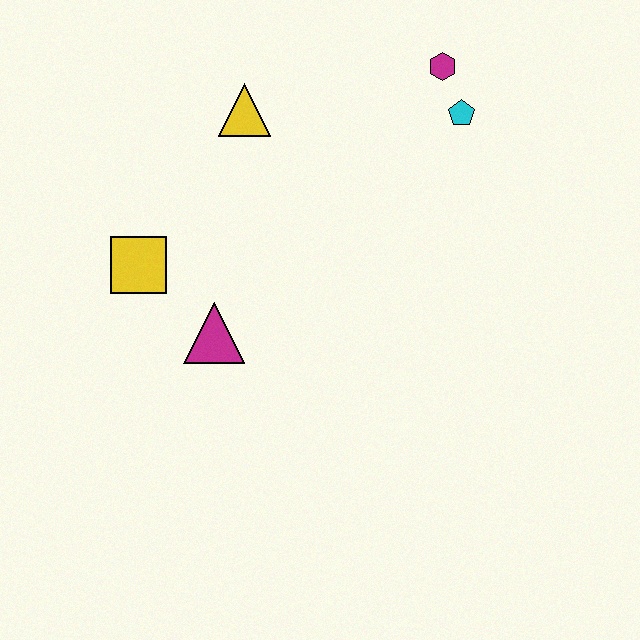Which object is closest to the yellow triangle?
The yellow square is closest to the yellow triangle.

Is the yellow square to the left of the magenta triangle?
Yes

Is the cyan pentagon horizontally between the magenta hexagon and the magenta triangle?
No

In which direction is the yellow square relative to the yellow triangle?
The yellow square is below the yellow triangle.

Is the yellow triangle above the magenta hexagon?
No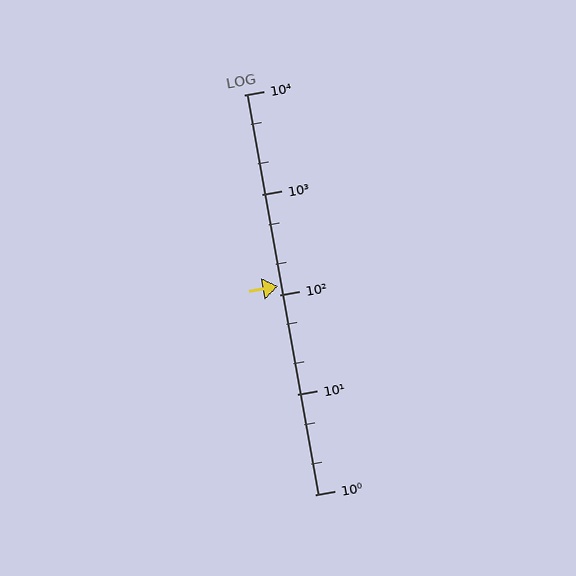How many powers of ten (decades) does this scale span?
The scale spans 4 decades, from 1 to 10000.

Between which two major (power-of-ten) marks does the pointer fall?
The pointer is between 100 and 1000.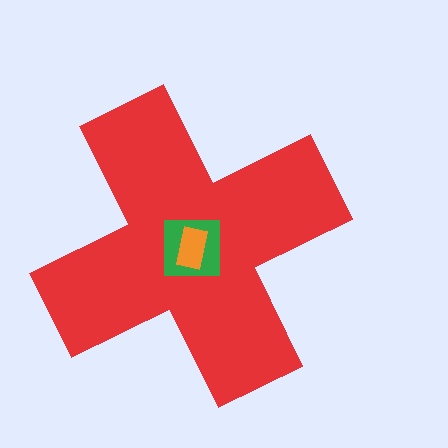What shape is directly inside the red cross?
The green square.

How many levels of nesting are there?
3.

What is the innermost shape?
The orange rectangle.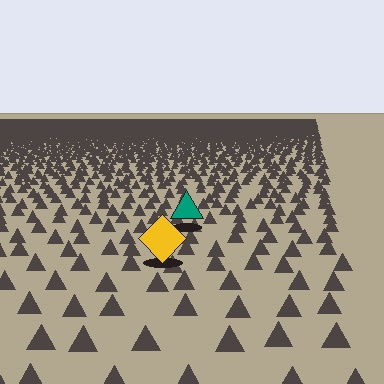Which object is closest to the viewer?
The yellow diamond is closest. The texture marks near it are larger and more spread out.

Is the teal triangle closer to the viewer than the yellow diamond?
No. The yellow diamond is closer — you can tell from the texture gradient: the ground texture is coarser near it.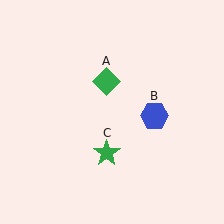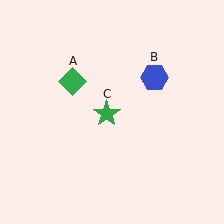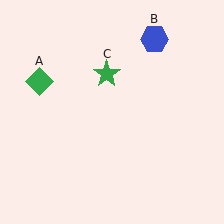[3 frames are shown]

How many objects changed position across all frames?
3 objects changed position: green diamond (object A), blue hexagon (object B), green star (object C).